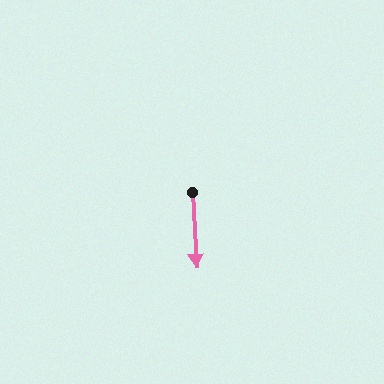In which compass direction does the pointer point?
South.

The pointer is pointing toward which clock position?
Roughly 6 o'clock.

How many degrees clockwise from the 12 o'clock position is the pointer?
Approximately 177 degrees.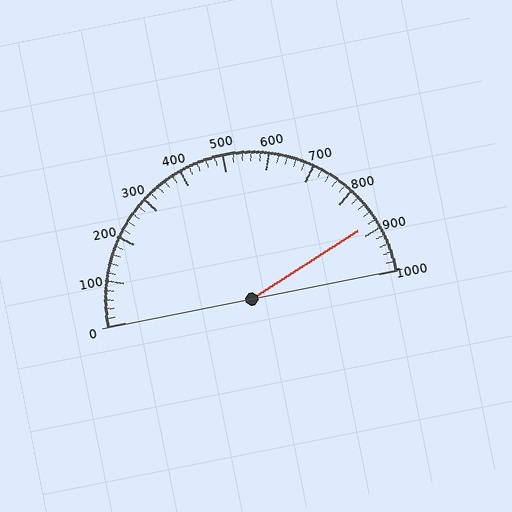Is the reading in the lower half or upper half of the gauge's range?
The reading is in the upper half of the range (0 to 1000).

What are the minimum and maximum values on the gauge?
The gauge ranges from 0 to 1000.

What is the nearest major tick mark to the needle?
The nearest major tick mark is 900.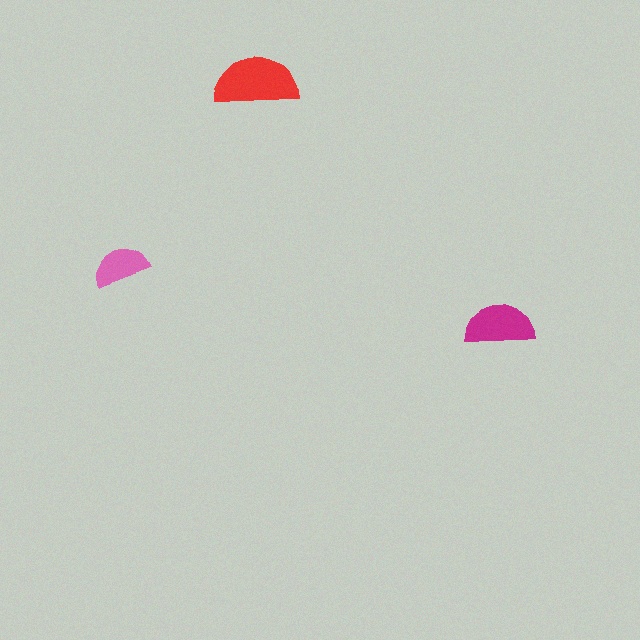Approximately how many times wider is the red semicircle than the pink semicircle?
About 1.5 times wider.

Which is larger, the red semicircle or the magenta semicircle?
The red one.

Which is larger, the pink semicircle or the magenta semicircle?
The magenta one.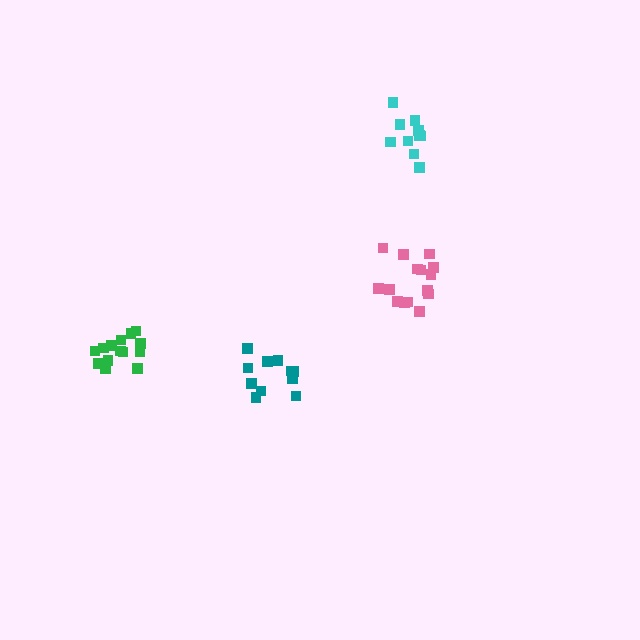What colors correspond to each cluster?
The clusters are colored: green, pink, teal, cyan.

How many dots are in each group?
Group 1: 14 dots, Group 2: 15 dots, Group 3: 11 dots, Group 4: 10 dots (50 total).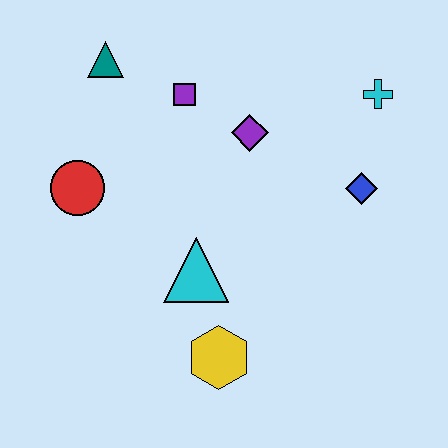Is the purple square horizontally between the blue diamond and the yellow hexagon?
No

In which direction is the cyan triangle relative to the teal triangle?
The cyan triangle is below the teal triangle.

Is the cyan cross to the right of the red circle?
Yes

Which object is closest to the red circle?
The teal triangle is closest to the red circle.